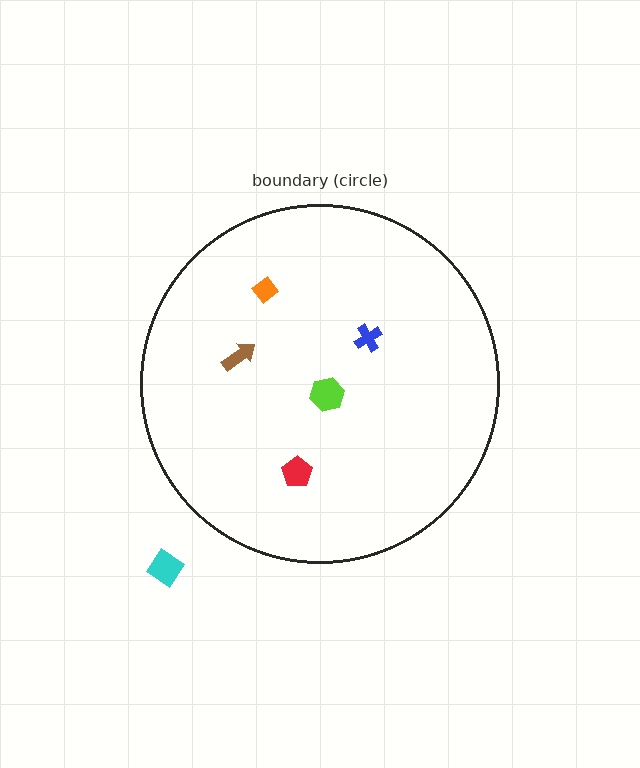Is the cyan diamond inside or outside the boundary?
Outside.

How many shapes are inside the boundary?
5 inside, 1 outside.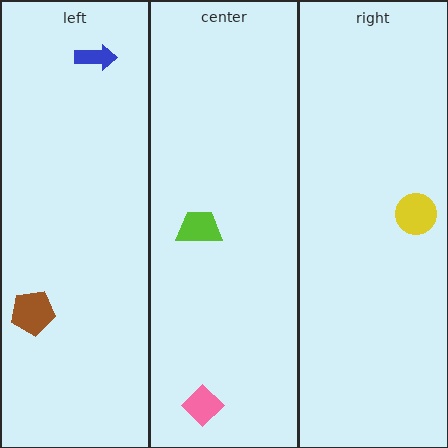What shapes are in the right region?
The yellow circle.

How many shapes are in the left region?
2.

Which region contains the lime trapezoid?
The center region.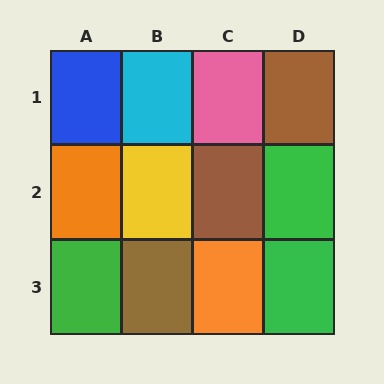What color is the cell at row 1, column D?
Brown.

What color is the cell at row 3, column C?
Orange.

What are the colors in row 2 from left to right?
Orange, yellow, brown, green.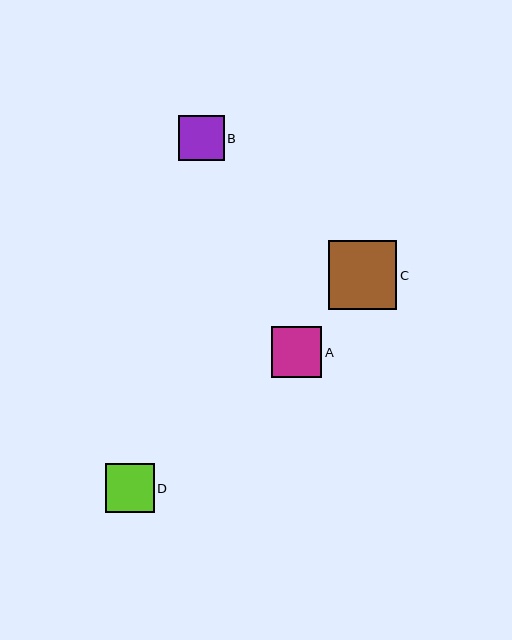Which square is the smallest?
Square B is the smallest with a size of approximately 46 pixels.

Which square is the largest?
Square C is the largest with a size of approximately 69 pixels.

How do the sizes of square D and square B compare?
Square D and square B are approximately the same size.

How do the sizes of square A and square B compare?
Square A and square B are approximately the same size.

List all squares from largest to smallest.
From largest to smallest: C, A, D, B.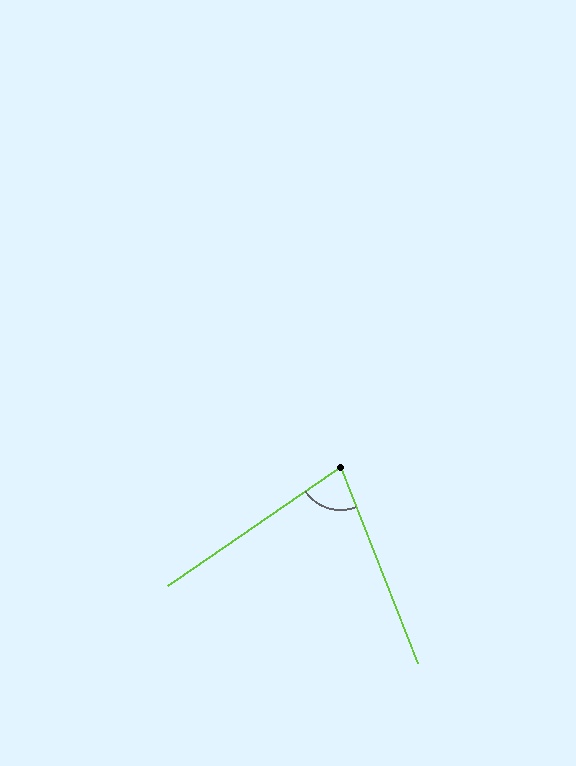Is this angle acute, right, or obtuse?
It is acute.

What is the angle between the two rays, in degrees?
Approximately 77 degrees.